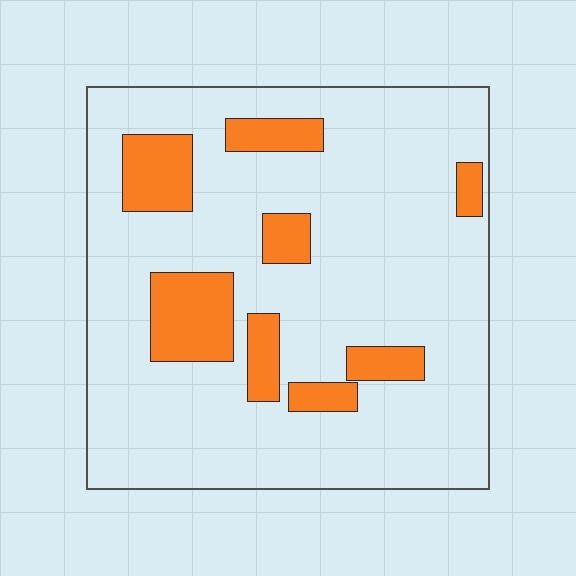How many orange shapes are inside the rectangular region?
8.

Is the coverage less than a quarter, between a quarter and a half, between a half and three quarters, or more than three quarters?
Less than a quarter.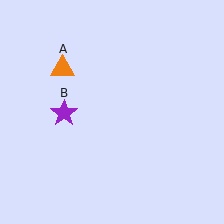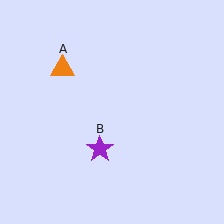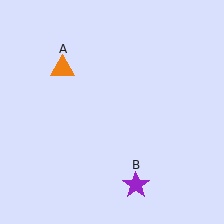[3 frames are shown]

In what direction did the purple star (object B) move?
The purple star (object B) moved down and to the right.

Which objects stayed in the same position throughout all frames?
Orange triangle (object A) remained stationary.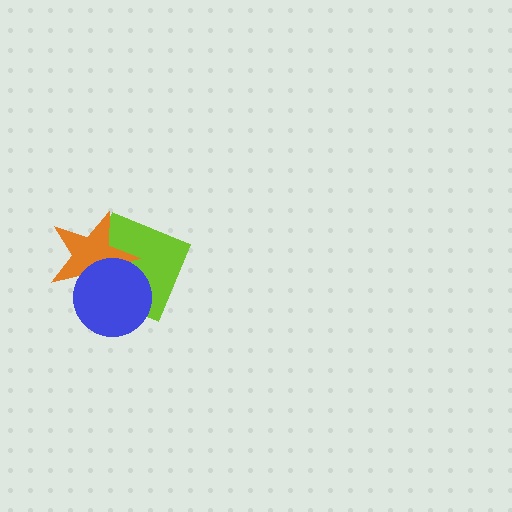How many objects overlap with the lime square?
2 objects overlap with the lime square.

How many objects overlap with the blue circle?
2 objects overlap with the blue circle.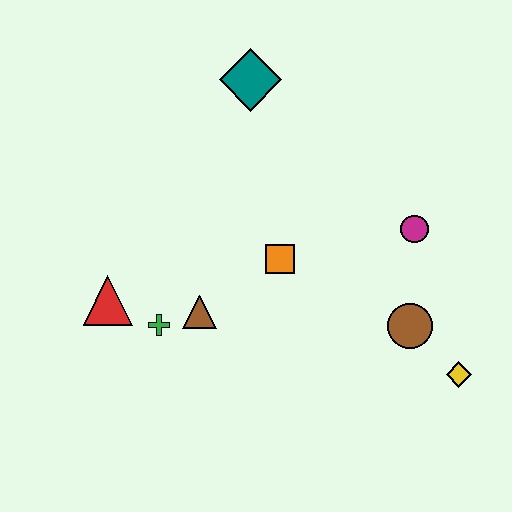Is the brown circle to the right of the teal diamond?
Yes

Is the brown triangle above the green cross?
Yes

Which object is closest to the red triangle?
The green cross is closest to the red triangle.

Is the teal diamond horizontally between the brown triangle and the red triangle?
No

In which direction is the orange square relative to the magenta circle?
The orange square is to the left of the magenta circle.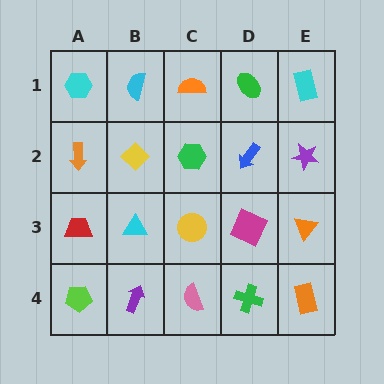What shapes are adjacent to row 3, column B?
A yellow diamond (row 2, column B), a purple arrow (row 4, column B), a red trapezoid (row 3, column A), a yellow circle (row 3, column C).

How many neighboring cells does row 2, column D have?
4.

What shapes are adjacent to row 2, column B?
A cyan semicircle (row 1, column B), a cyan triangle (row 3, column B), an orange arrow (row 2, column A), a green hexagon (row 2, column C).